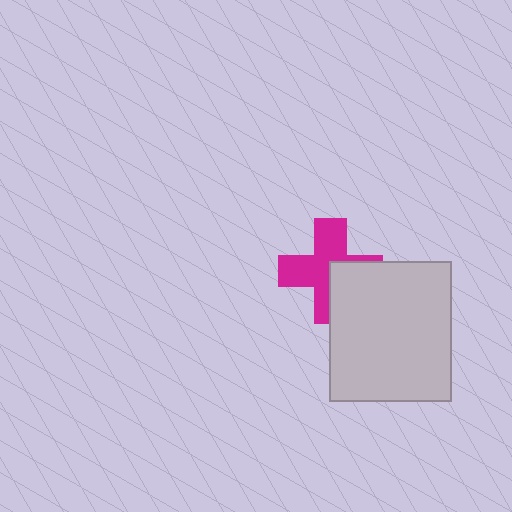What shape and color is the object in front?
The object in front is a light gray rectangle.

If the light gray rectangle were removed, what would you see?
You would see the complete magenta cross.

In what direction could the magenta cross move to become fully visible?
The magenta cross could move toward the upper-left. That would shift it out from behind the light gray rectangle entirely.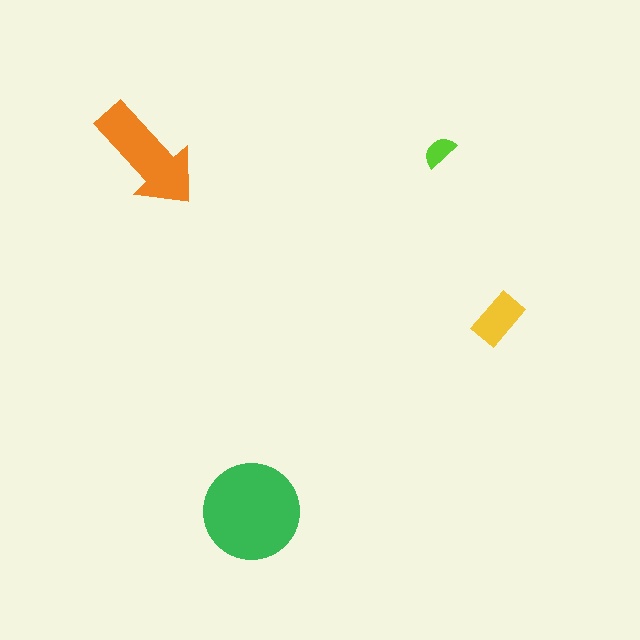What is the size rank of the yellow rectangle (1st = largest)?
3rd.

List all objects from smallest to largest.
The lime semicircle, the yellow rectangle, the orange arrow, the green circle.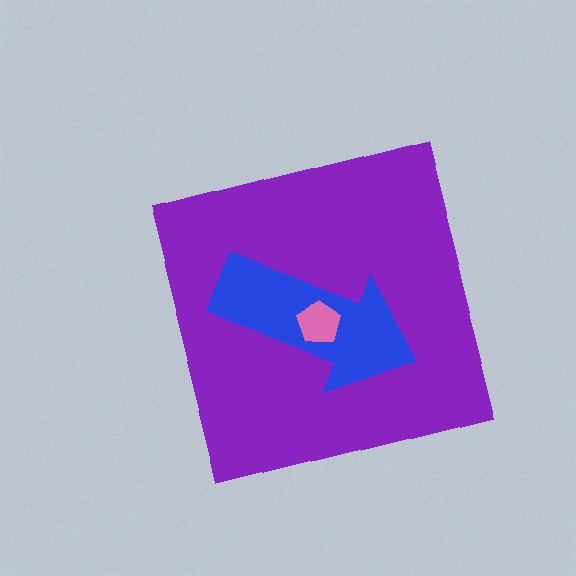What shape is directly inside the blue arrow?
The pink pentagon.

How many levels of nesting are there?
3.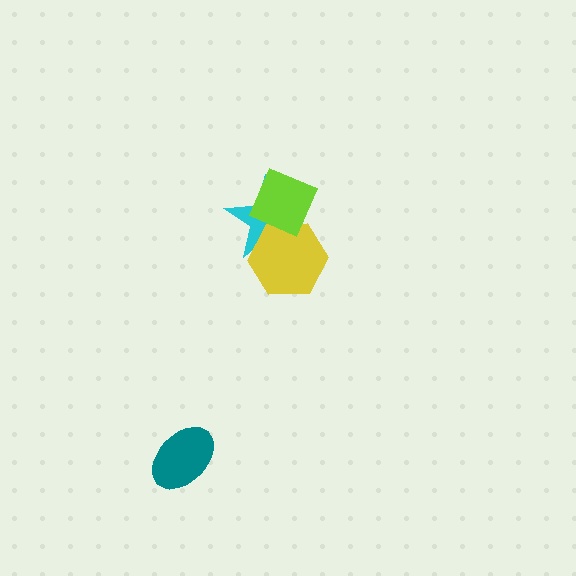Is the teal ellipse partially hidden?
No, no other shape covers it.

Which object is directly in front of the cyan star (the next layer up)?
The yellow hexagon is directly in front of the cyan star.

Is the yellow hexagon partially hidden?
Yes, it is partially covered by another shape.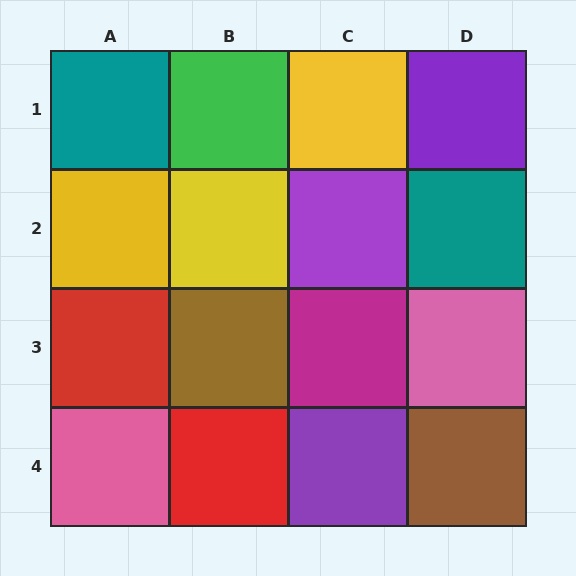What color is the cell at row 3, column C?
Magenta.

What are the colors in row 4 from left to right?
Pink, red, purple, brown.